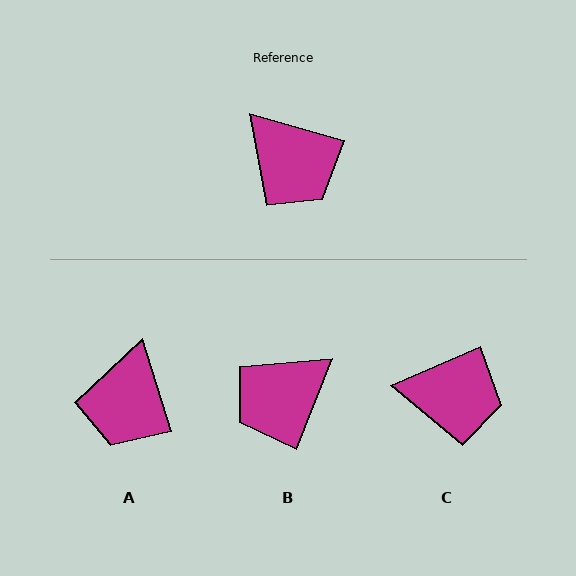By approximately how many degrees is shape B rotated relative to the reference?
Approximately 96 degrees clockwise.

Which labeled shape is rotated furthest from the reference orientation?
B, about 96 degrees away.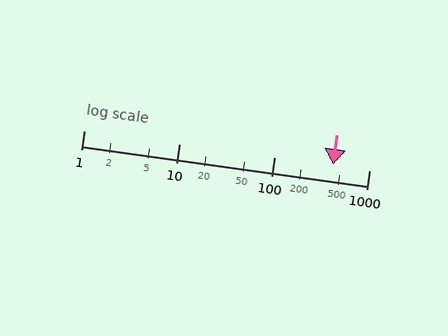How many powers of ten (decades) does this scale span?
The scale spans 3 decades, from 1 to 1000.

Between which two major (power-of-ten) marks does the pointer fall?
The pointer is between 100 and 1000.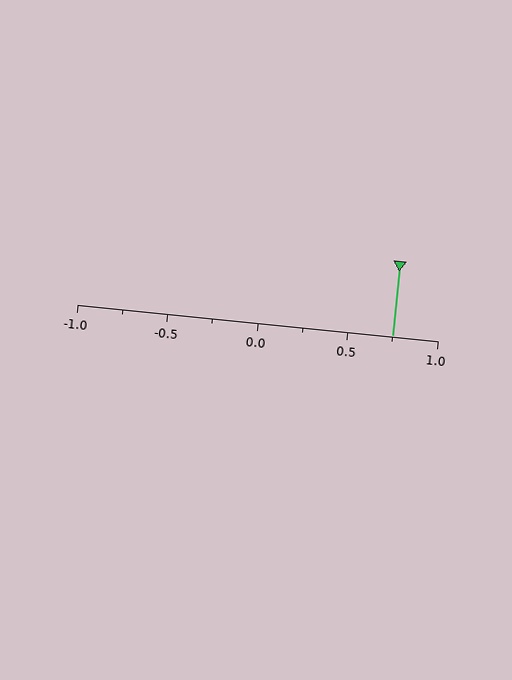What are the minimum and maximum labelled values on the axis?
The axis runs from -1.0 to 1.0.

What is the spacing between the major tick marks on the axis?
The major ticks are spaced 0.5 apart.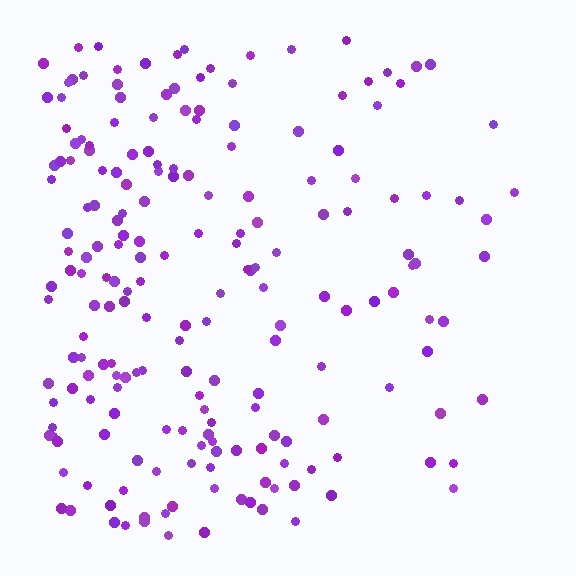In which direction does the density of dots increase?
From right to left, with the left side densest.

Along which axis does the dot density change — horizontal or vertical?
Horizontal.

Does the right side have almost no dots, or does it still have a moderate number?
Still a moderate number, just noticeably fewer than the left.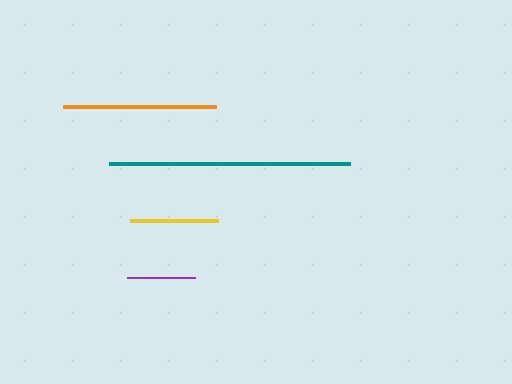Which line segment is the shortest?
The purple line is the shortest at approximately 68 pixels.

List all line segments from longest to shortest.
From longest to shortest: teal, orange, yellow, purple.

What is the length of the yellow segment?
The yellow segment is approximately 88 pixels long.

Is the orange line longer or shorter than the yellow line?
The orange line is longer than the yellow line.